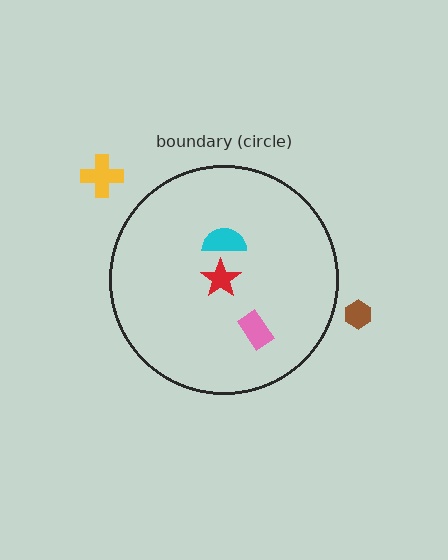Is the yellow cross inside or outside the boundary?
Outside.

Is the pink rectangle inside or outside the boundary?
Inside.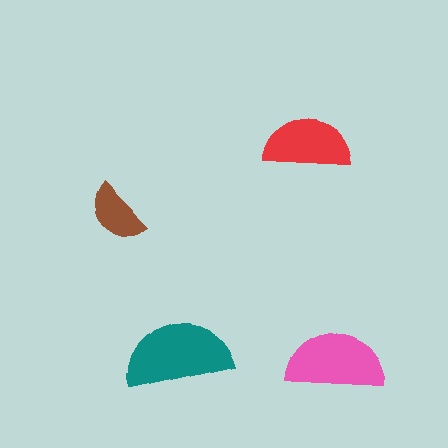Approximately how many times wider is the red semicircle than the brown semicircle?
About 1.5 times wider.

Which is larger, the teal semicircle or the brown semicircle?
The teal one.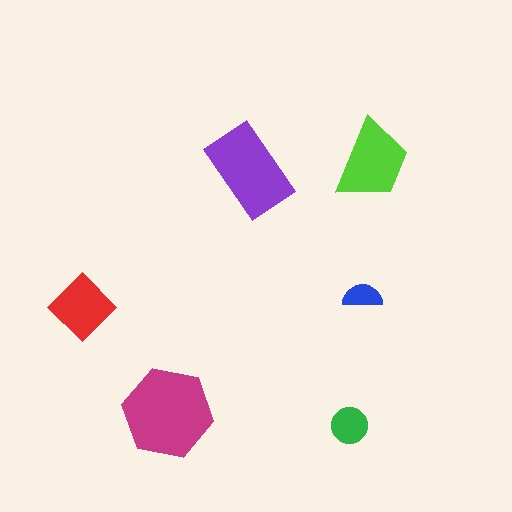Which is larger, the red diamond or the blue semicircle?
The red diamond.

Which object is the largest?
The magenta hexagon.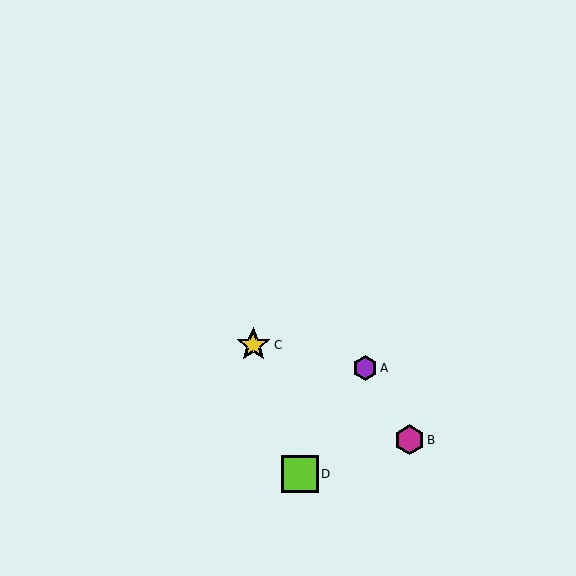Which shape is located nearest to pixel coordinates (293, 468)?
The lime square (labeled D) at (300, 474) is nearest to that location.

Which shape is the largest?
The lime square (labeled D) is the largest.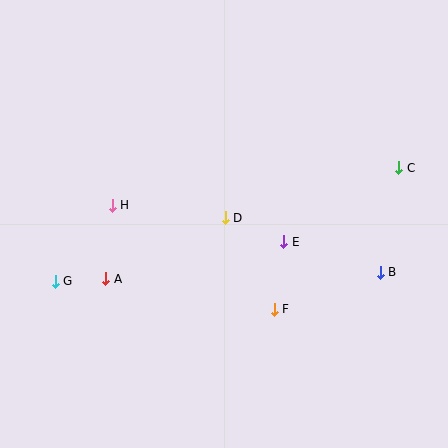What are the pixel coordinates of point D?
Point D is at (225, 218).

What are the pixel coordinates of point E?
Point E is at (284, 242).